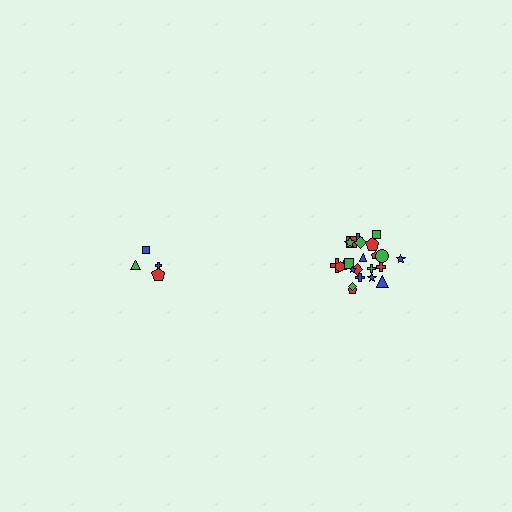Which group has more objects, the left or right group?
The right group.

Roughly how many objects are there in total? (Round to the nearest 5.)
Roughly 30 objects in total.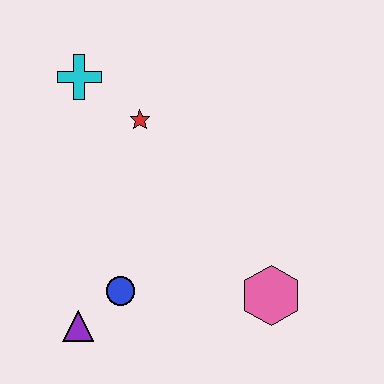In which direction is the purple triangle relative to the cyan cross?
The purple triangle is below the cyan cross.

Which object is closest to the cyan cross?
The red star is closest to the cyan cross.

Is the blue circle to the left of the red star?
Yes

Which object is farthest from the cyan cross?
The pink hexagon is farthest from the cyan cross.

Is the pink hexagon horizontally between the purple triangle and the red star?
No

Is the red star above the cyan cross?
No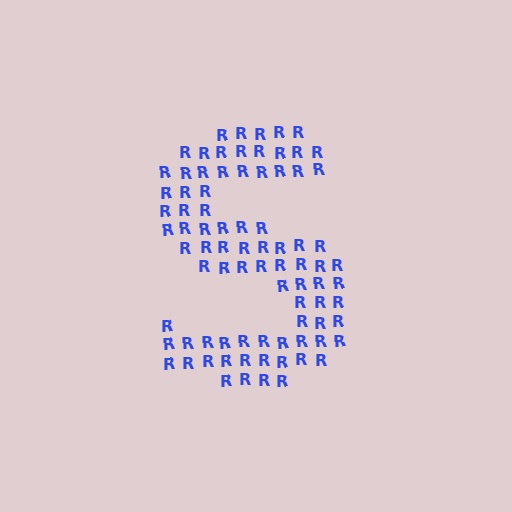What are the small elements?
The small elements are letter R's.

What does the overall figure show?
The overall figure shows the letter S.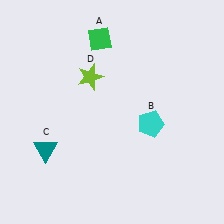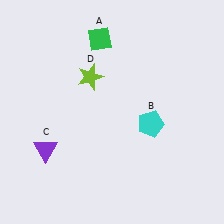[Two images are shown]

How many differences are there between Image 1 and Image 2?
There is 1 difference between the two images.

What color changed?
The triangle (C) changed from teal in Image 1 to purple in Image 2.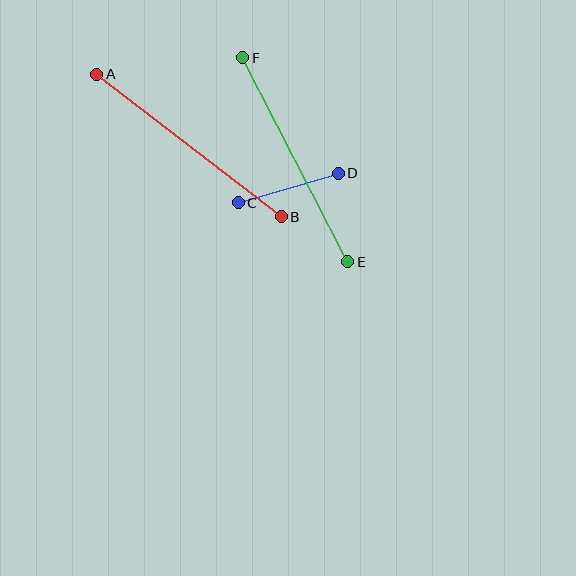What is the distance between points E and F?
The distance is approximately 229 pixels.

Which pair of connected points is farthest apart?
Points A and B are farthest apart.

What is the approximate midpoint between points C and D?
The midpoint is at approximately (288, 188) pixels.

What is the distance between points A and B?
The distance is approximately 233 pixels.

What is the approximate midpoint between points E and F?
The midpoint is at approximately (295, 160) pixels.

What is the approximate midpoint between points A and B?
The midpoint is at approximately (189, 145) pixels.